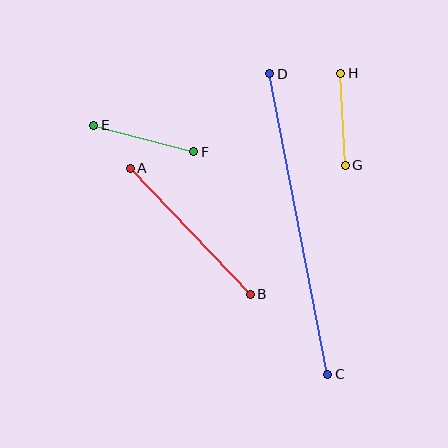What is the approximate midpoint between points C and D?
The midpoint is at approximately (299, 224) pixels.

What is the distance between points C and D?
The distance is approximately 306 pixels.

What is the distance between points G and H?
The distance is approximately 92 pixels.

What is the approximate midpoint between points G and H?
The midpoint is at approximately (343, 119) pixels.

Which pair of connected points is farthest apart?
Points C and D are farthest apart.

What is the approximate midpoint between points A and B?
The midpoint is at approximately (190, 231) pixels.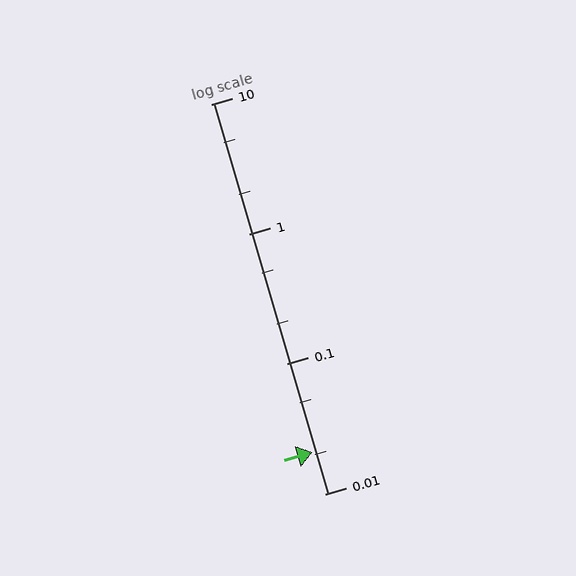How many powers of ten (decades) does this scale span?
The scale spans 3 decades, from 0.01 to 10.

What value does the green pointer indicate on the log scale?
The pointer indicates approximately 0.021.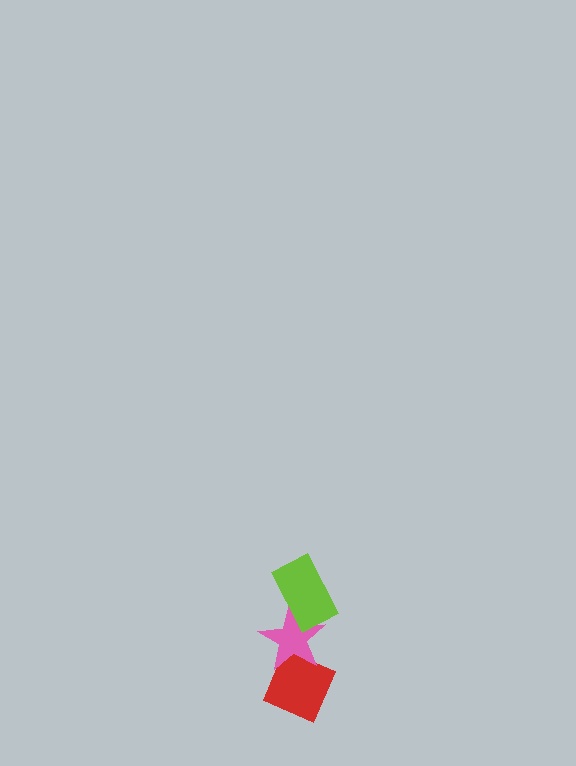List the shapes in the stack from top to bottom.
From top to bottom: the lime rectangle, the pink star, the red diamond.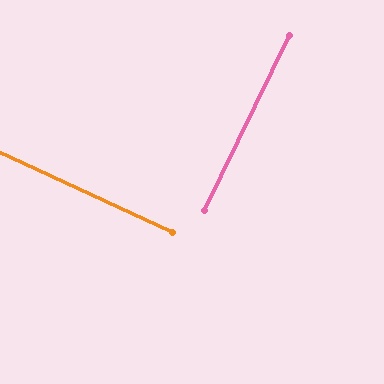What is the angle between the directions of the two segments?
Approximately 89 degrees.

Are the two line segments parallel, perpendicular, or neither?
Perpendicular — they meet at approximately 89°.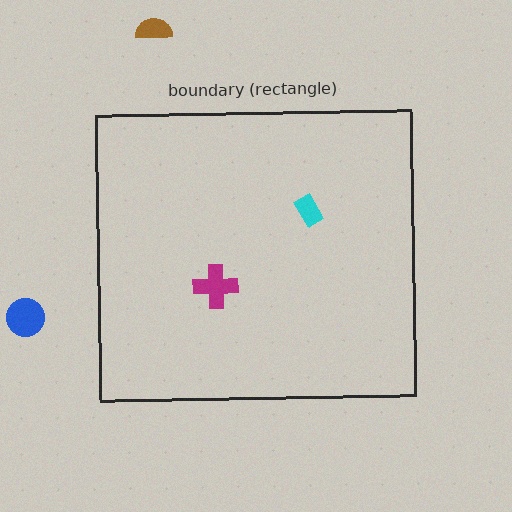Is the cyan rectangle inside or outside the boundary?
Inside.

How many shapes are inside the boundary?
2 inside, 2 outside.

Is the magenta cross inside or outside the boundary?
Inside.